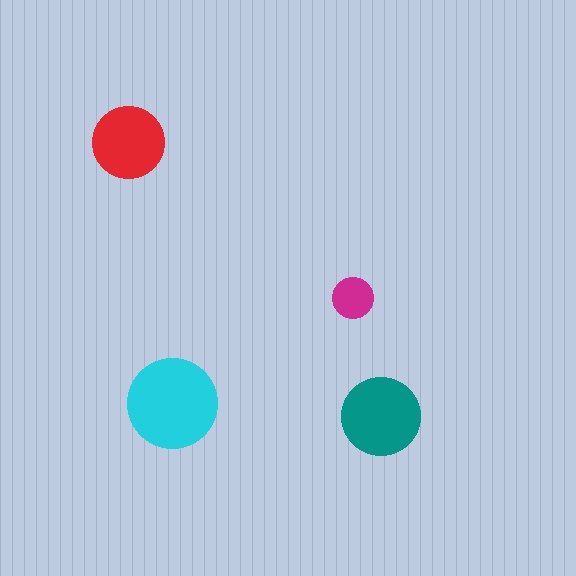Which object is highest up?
The red circle is topmost.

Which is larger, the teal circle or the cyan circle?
The cyan one.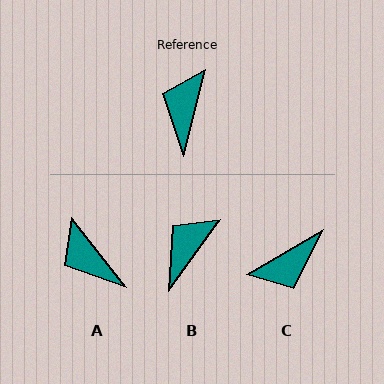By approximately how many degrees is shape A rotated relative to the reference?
Approximately 52 degrees counter-clockwise.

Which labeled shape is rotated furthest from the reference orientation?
C, about 134 degrees away.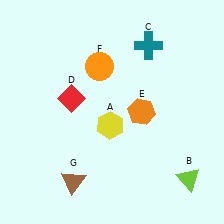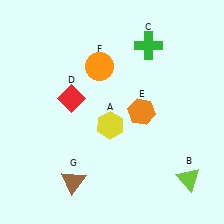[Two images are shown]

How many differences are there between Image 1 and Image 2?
There is 1 difference between the two images.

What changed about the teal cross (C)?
In Image 1, C is teal. In Image 2, it changed to green.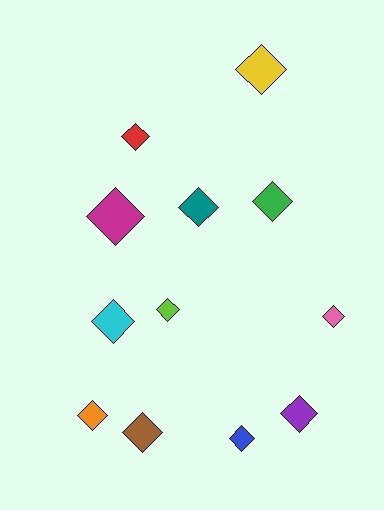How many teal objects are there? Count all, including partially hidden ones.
There is 1 teal object.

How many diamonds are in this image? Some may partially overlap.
There are 12 diamonds.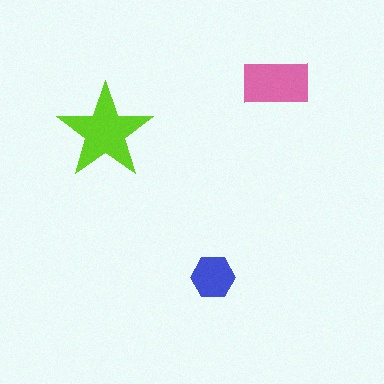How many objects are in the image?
There are 3 objects in the image.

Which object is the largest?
The lime star.